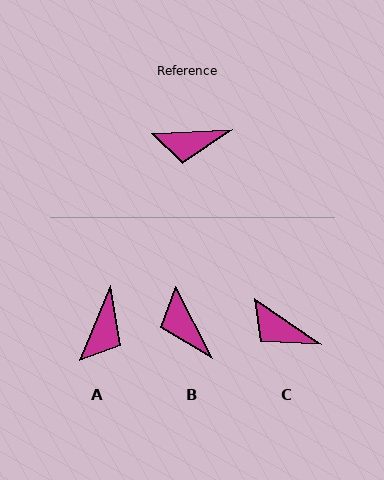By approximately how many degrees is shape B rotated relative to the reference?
Approximately 66 degrees clockwise.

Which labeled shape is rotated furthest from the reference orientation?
B, about 66 degrees away.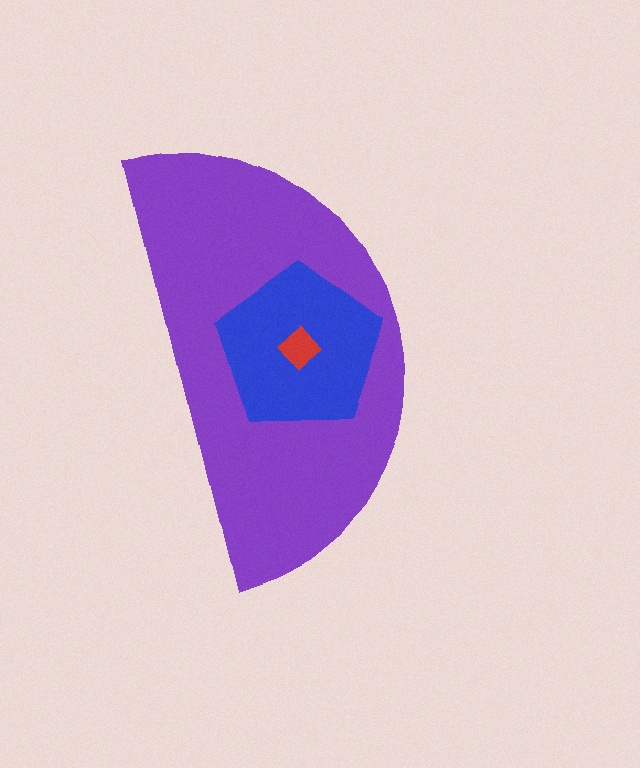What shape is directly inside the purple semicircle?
The blue pentagon.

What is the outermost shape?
The purple semicircle.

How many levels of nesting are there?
3.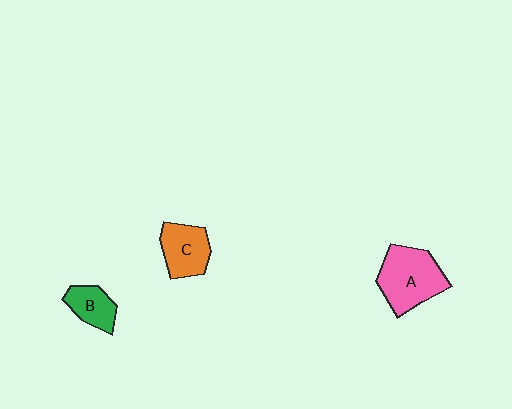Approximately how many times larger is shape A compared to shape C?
Approximately 1.5 times.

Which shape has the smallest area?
Shape B (green).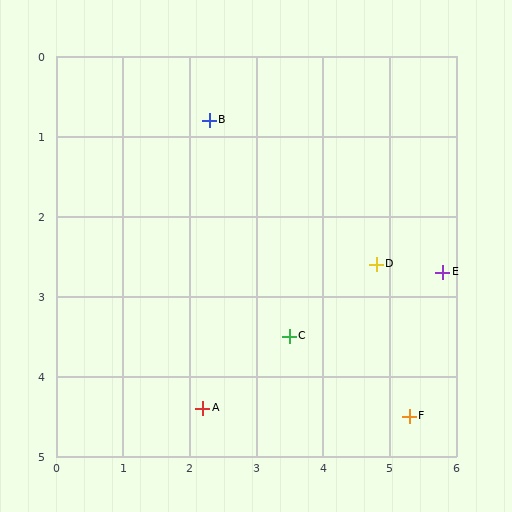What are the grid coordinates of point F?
Point F is at approximately (5.3, 4.5).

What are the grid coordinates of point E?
Point E is at approximately (5.8, 2.7).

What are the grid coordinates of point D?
Point D is at approximately (4.8, 2.6).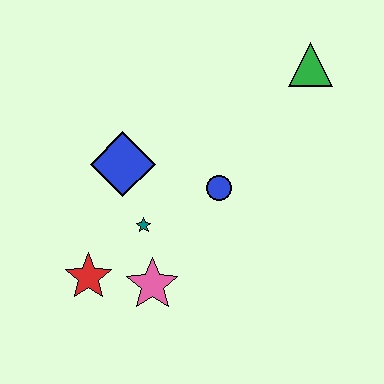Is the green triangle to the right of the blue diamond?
Yes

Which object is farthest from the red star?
The green triangle is farthest from the red star.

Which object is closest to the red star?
The pink star is closest to the red star.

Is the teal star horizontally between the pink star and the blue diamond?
Yes